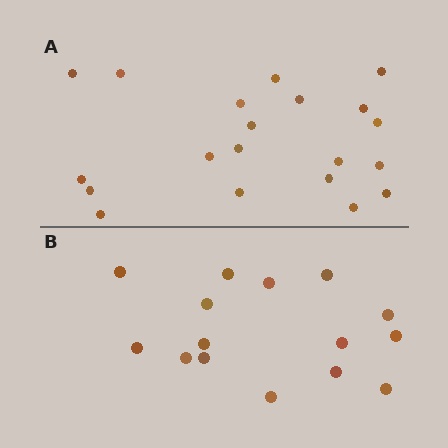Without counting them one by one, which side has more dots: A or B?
Region A (the top region) has more dots.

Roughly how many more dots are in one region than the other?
Region A has about 5 more dots than region B.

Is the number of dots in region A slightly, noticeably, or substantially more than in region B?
Region A has noticeably more, but not dramatically so. The ratio is roughly 1.3 to 1.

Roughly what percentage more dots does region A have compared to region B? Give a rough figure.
About 35% more.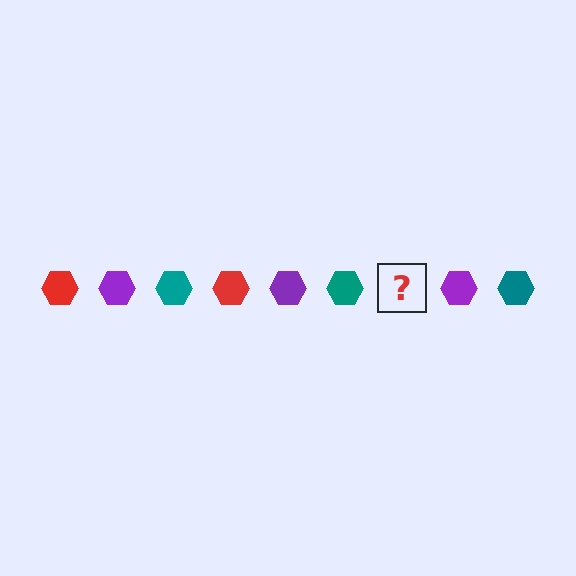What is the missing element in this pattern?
The missing element is a red hexagon.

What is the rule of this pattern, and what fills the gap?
The rule is that the pattern cycles through red, purple, teal hexagons. The gap should be filled with a red hexagon.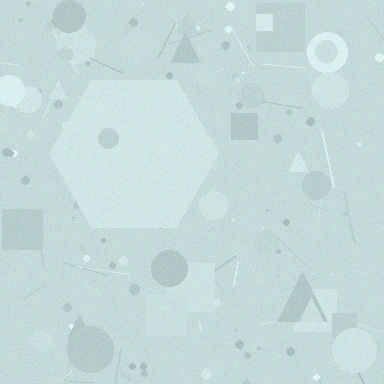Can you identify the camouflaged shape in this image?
The camouflaged shape is a hexagon.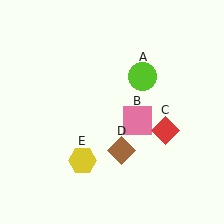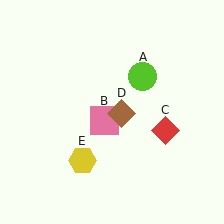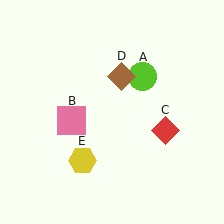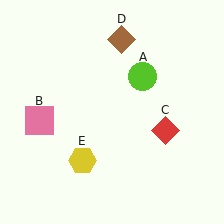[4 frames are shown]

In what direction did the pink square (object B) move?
The pink square (object B) moved left.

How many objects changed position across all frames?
2 objects changed position: pink square (object B), brown diamond (object D).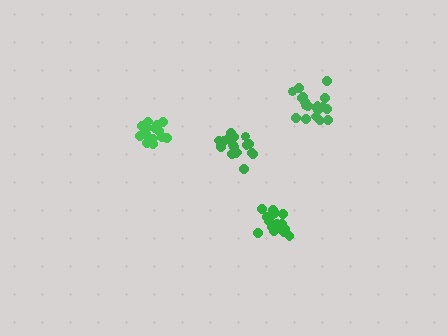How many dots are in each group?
Group 1: 19 dots, Group 2: 16 dots, Group 3: 19 dots, Group 4: 17 dots (71 total).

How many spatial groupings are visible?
There are 4 spatial groupings.